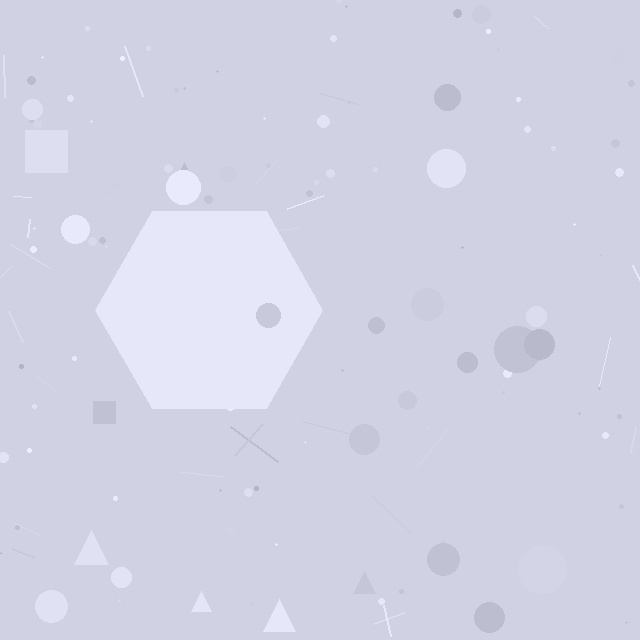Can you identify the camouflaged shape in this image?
The camouflaged shape is a hexagon.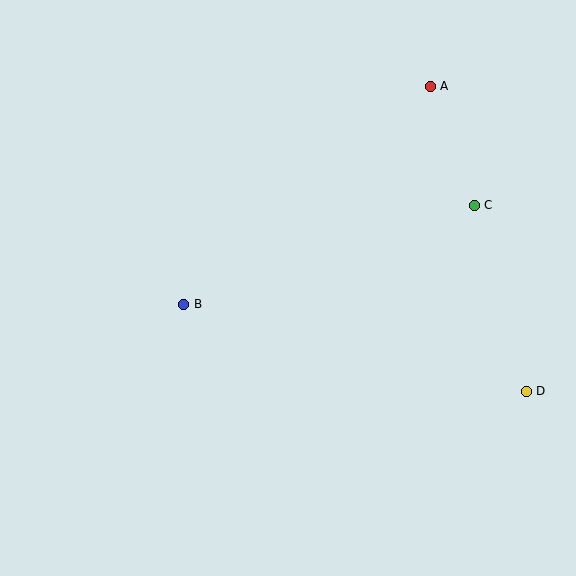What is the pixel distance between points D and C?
The distance between D and C is 193 pixels.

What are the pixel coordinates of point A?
Point A is at (430, 86).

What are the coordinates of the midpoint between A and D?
The midpoint between A and D is at (478, 239).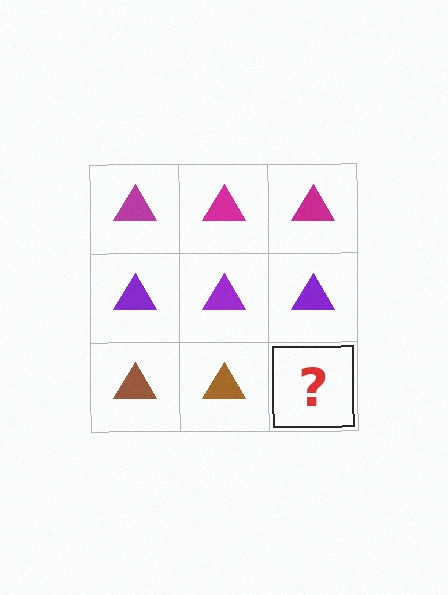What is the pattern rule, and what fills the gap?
The rule is that each row has a consistent color. The gap should be filled with a brown triangle.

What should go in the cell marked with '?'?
The missing cell should contain a brown triangle.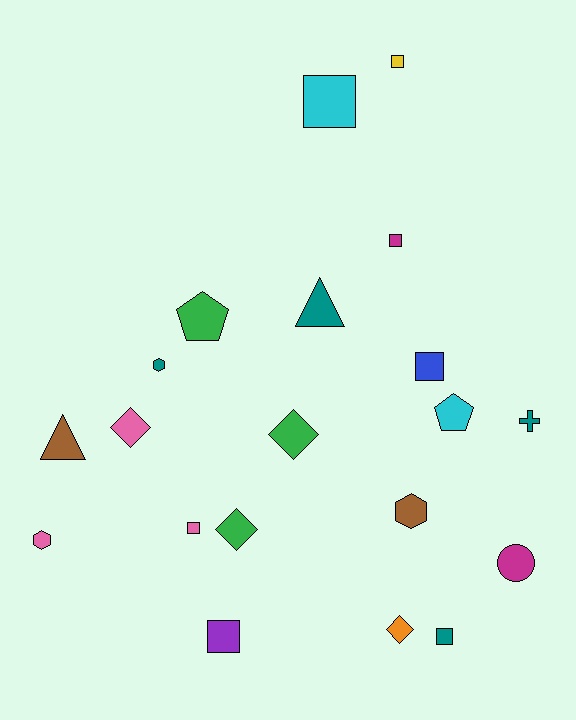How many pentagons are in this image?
There are 2 pentagons.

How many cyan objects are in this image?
There are 2 cyan objects.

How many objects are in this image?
There are 20 objects.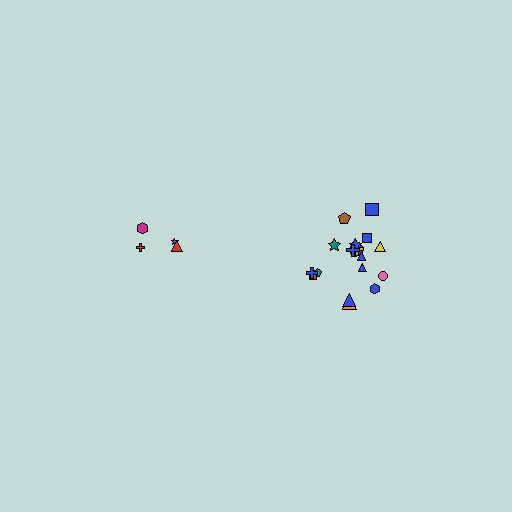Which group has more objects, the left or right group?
The right group.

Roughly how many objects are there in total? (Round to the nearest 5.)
Roughly 20 objects in total.